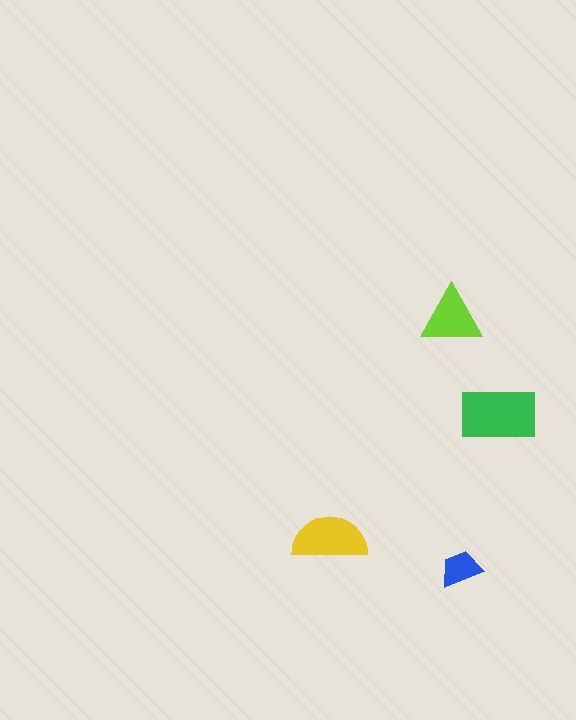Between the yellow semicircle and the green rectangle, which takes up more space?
The green rectangle.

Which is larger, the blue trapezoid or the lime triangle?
The lime triangle.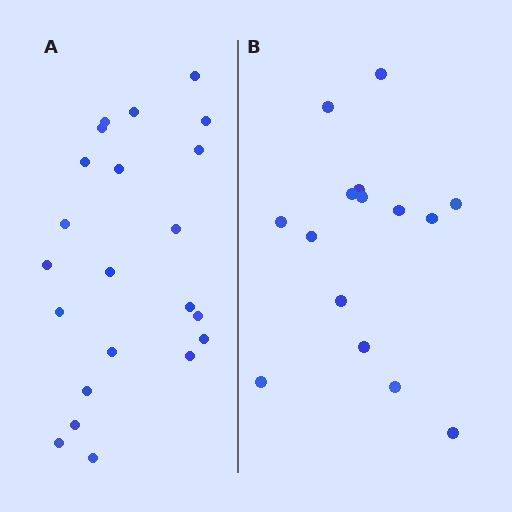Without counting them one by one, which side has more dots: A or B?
Region A (the left region) has more dots.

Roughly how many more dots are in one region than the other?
Region A has roughly 8 or so more dots than region B.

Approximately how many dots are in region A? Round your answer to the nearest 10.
About 20 dots. (The exact count is 22, which rounds to 20.)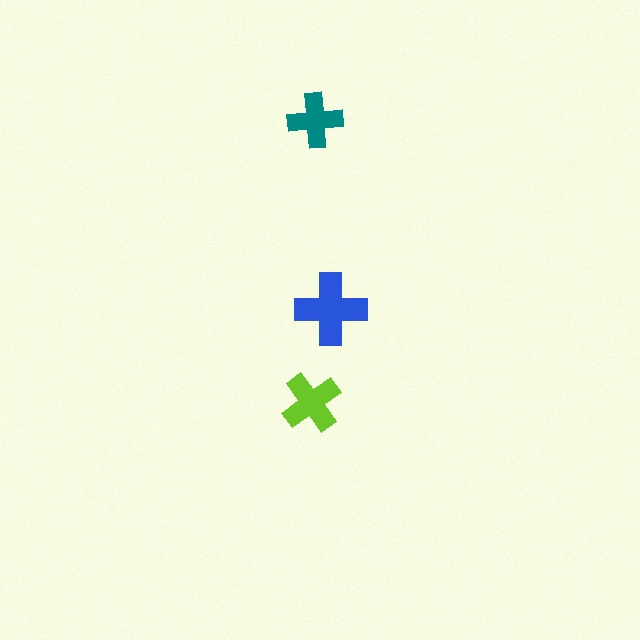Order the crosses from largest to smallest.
the blue one, the lime one, the teal one.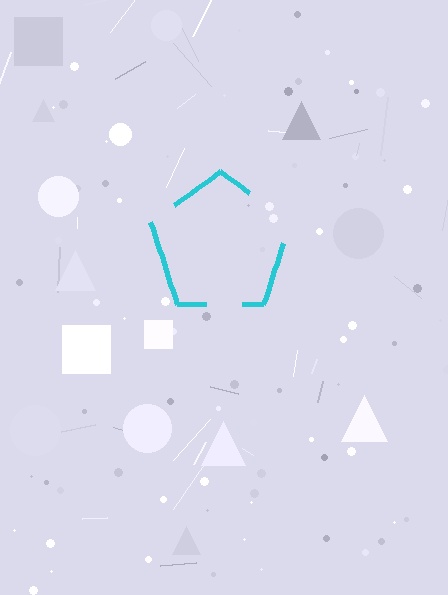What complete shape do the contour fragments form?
The contour fragments form a pentagon.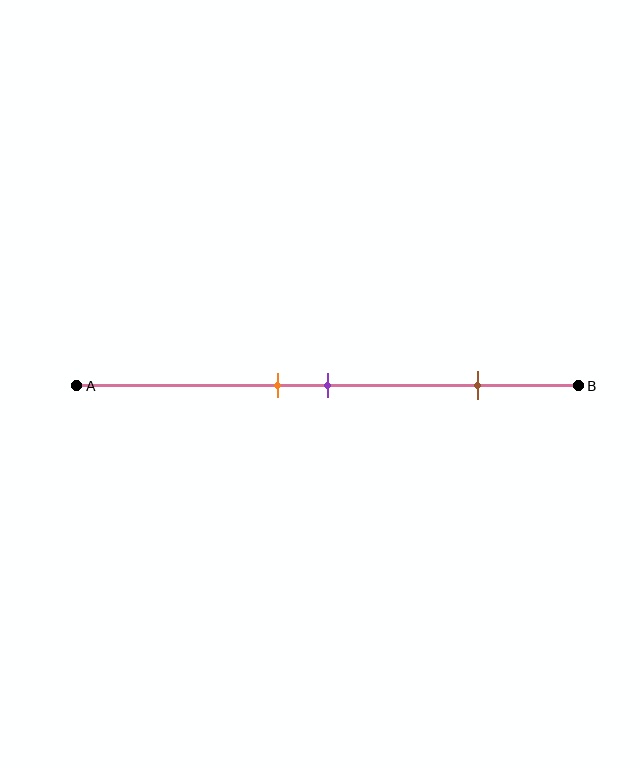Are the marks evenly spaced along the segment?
No, the marks are not evenly spaced.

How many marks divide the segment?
There are 3 marks dividing the segment.